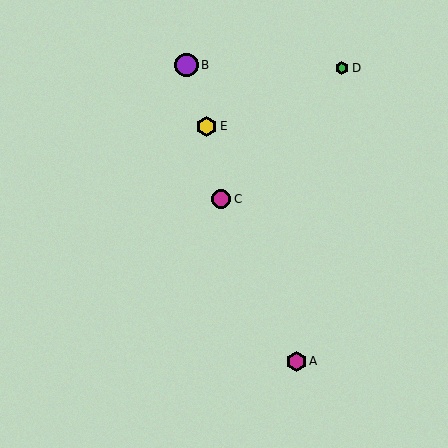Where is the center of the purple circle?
The center of the purple circle is at (187, 65).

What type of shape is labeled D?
Shape D is a green hexagon.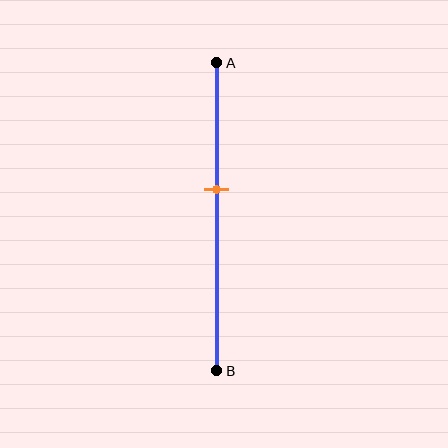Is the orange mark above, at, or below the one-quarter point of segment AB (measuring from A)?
The orange mark is below the one-quarter point of segment AB.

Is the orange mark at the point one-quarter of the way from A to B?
No, the mark is at about 40% from A, not at the 25% one-quarter point.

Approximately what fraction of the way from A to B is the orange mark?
The orange mark is approximately 40% of the way from A to B.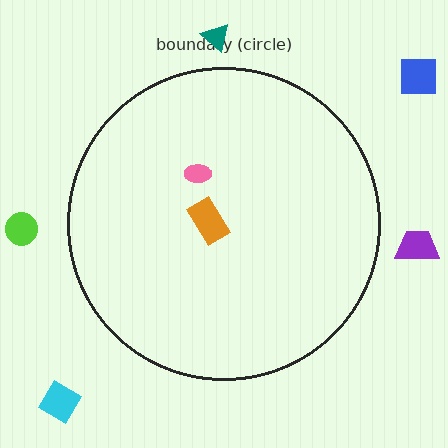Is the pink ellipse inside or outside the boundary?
Inside.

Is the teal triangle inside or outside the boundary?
Outside.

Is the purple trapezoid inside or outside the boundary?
Outside.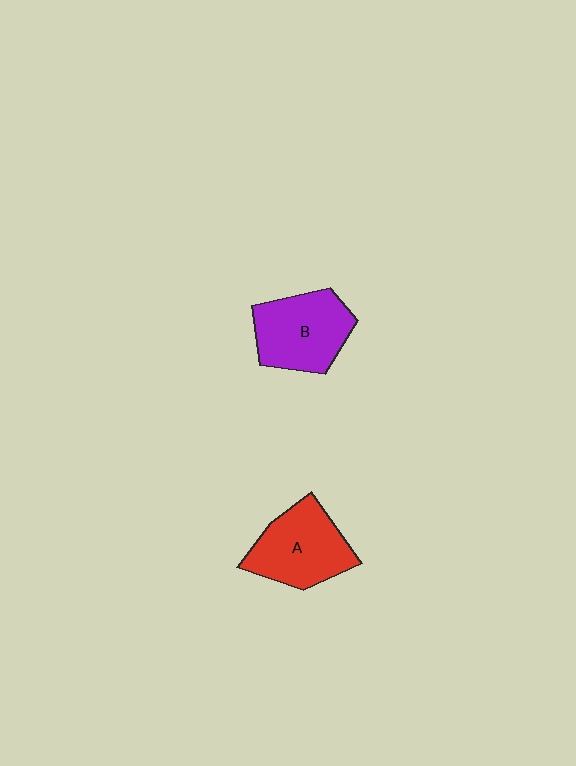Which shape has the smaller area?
Shape A (red).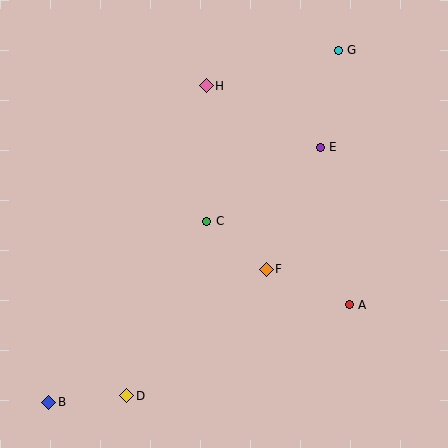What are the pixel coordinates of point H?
Point H is at (206, 86).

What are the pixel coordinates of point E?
Point E is at (320, 147).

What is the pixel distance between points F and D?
The distance between F and D is 188 pixels.